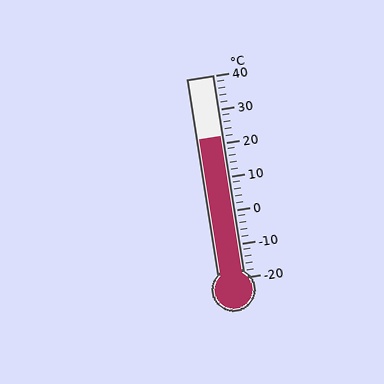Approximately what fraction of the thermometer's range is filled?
The thermometer is filled to approximately 70% of its range.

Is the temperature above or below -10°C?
The temperature is above -10°C.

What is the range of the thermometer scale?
The thermometer scale ranges from -20°C to 40°C.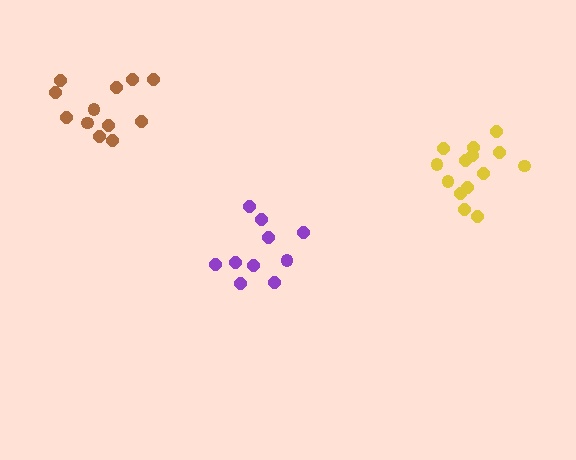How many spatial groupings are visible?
There are 3 spatial groupings.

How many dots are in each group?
Group 1: 14 dots, Group 2: 11 dots, Group 3: 12 dots (37 total).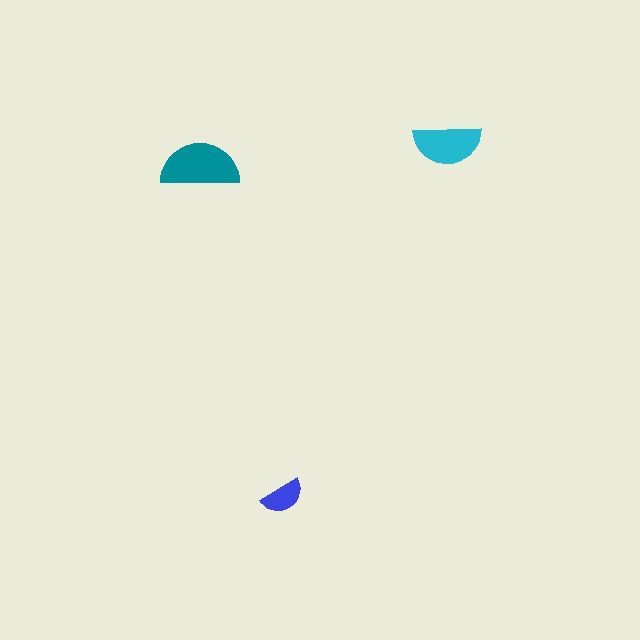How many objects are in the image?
There are 3 objects in the image.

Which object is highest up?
The cyan semicircle is topmost.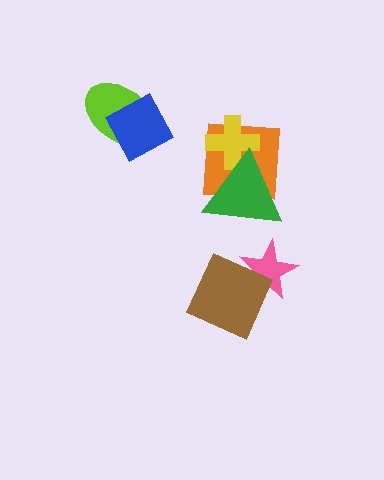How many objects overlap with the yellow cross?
2 objects overlap with the yellow cross.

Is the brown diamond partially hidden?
No, no other shape covers it.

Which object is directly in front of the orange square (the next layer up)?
The yellow cross is directly in front of the orange square.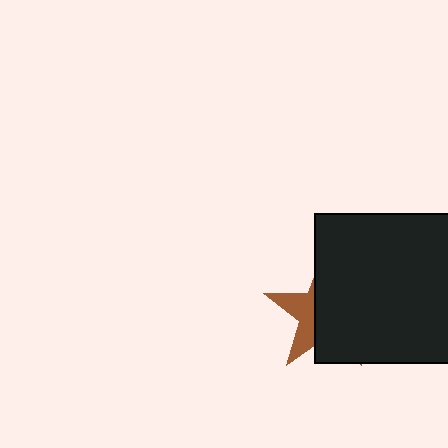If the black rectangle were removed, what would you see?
You would see the complete brown star.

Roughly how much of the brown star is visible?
A small part of it is visible (roughly 33%).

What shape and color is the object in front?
The object in front is a black rectangle.